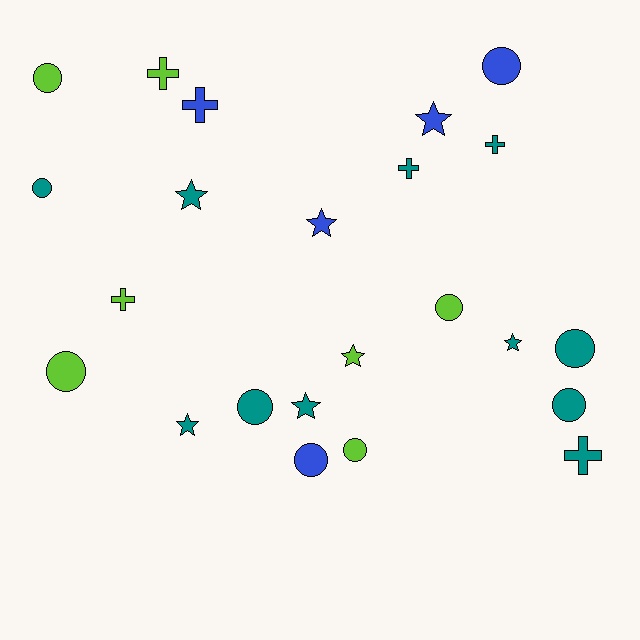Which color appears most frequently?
Teal, with 11 objects.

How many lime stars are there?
There is 1 lime star.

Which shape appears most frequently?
Circle, with 10 objects.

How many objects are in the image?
There are 23 objects.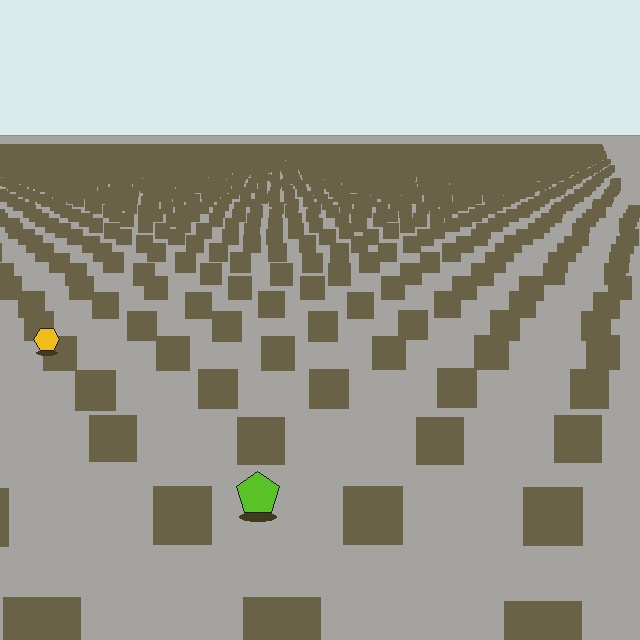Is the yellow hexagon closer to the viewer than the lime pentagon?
No. The lime pentagon is closer — you can tell from the texture gradient: the ground texture is coarser near it.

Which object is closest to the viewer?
The lime pentagon is closest. The texture marks near it are larger and more spread out.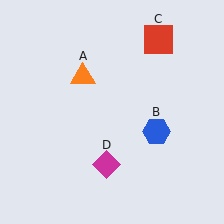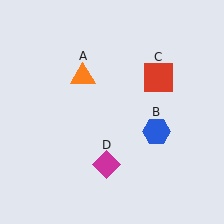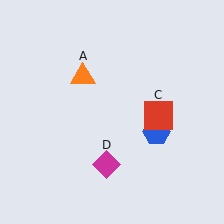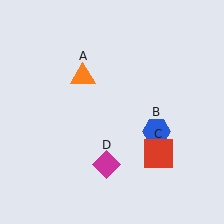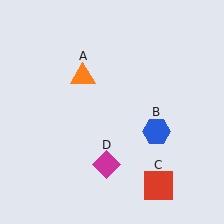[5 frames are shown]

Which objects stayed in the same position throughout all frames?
Orange triangle (object A) and blue hexagon (object B) and magenta diamond (object D) remained stationary.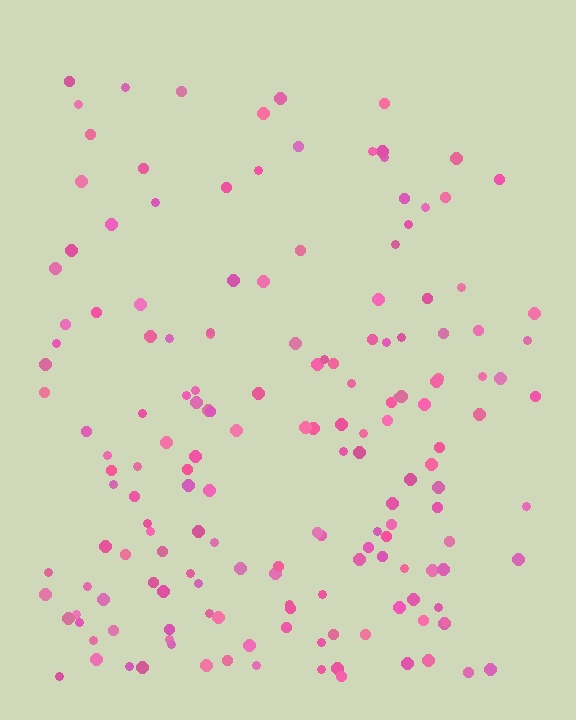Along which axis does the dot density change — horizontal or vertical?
Vertical.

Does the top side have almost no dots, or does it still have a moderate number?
Still a moderate number, just noticeably fewer than the bottom.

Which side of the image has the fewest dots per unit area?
The top.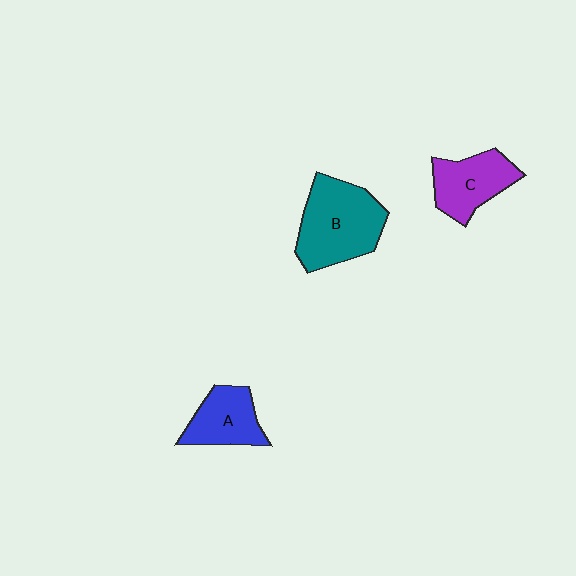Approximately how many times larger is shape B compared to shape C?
Approximately 1.5 times.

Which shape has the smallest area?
Shape A (blue).